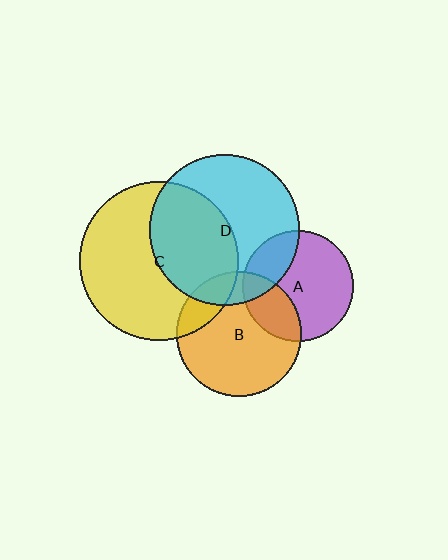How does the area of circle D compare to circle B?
Approximately 1.5 times.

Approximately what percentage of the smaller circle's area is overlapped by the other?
Approximately 25%.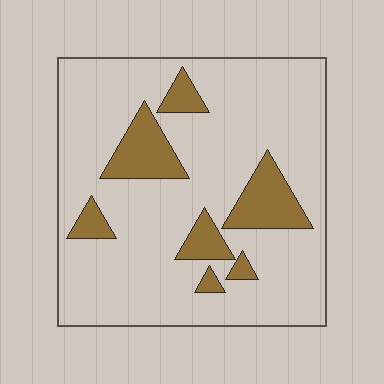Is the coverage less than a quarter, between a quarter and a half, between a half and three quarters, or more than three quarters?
Less than a quarter.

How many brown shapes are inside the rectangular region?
7.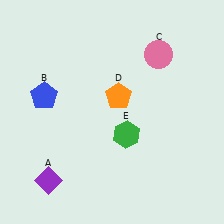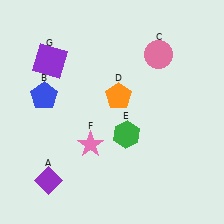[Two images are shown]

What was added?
A pink star (F), a purple square (G) were added in Image 2.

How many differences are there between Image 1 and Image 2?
There are 2 differences between the two images.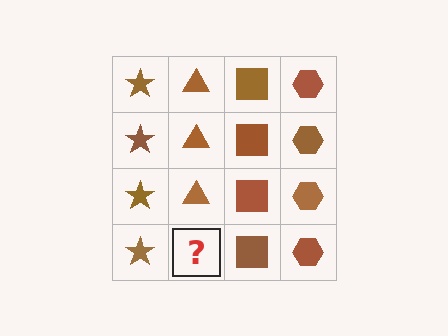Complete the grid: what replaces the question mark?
The question mark should be replaced with a brown triangle.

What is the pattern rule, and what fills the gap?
The rule is that each column has a consistent shape. The gap should be filled with a brown triangle.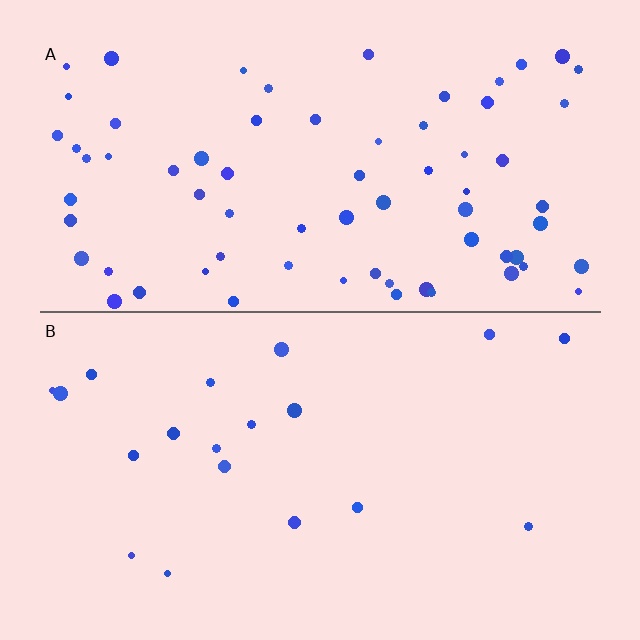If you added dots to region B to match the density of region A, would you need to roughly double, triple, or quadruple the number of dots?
Approximately quadruple.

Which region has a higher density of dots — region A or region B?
A (the top).